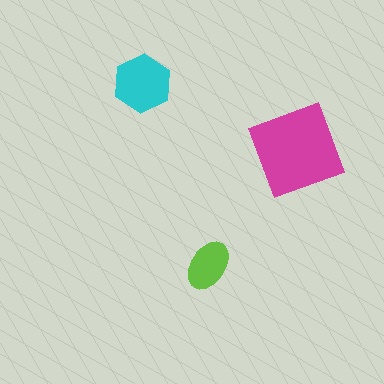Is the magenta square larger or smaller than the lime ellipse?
Larger.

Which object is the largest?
The magenta square.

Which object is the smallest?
The lime ellipse.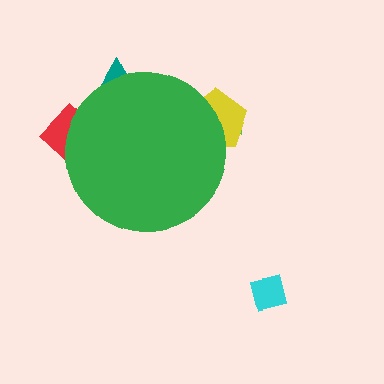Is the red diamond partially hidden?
Yes, the red diamond is partially hidden behind the green circle.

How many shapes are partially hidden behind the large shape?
4 shapes are partially hidden.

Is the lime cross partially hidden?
Yes, the lime cross is partially hidden behind the green circle.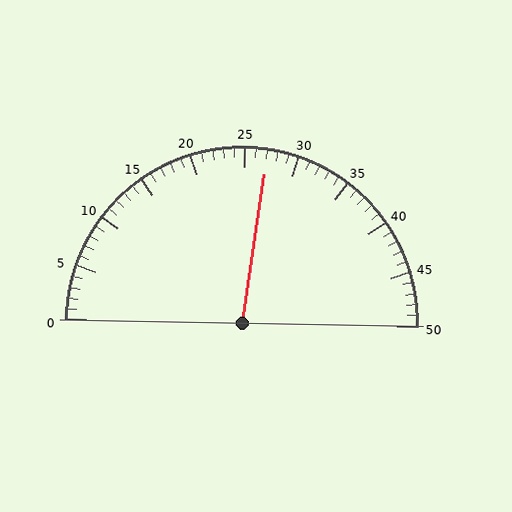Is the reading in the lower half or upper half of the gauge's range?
The reading is in the upper half of the range (0 to 50).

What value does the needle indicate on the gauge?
The needle indicates approximately 27.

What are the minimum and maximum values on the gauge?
The gauge ranges from 0 to 50.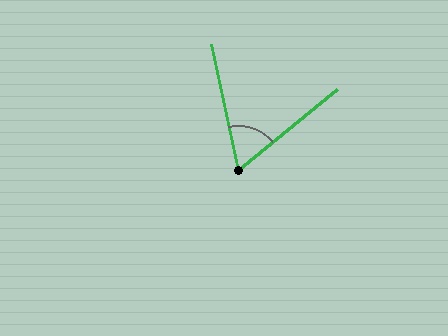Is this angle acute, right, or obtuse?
It is acute.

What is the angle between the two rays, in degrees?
Approximately 63 degrees.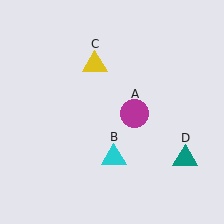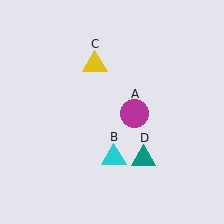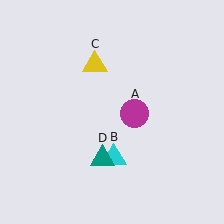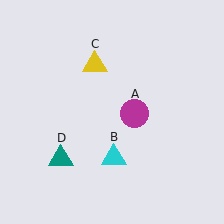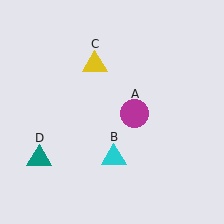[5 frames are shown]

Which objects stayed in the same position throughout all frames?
Magenta circle (object A) and cyan triangle (object B) and yellow triangle (object C) remained stationary.